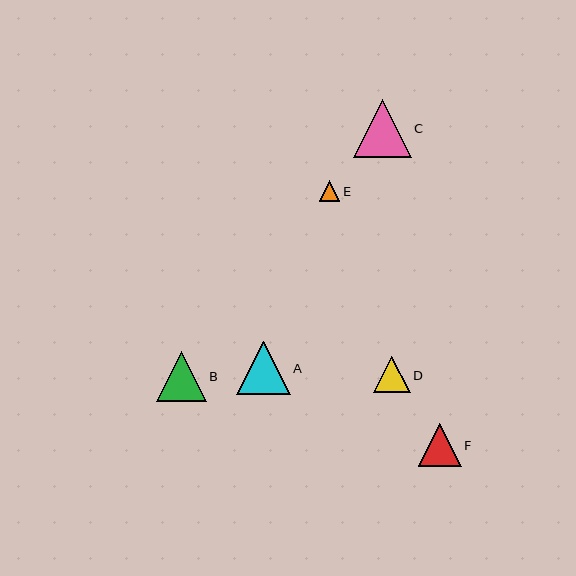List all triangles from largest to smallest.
From largest to smallest: C, A, B, F, D, E.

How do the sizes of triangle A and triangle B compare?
Triangle A and triangle B are approximately the same size.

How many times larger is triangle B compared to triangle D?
Triangle B is approximately 1.4 times the size of triangle D.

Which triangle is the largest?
Triangle C is the largest with a size of approximately 58 pixels.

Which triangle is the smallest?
Triangle E is the smallest with a size of approximately 21 pixels.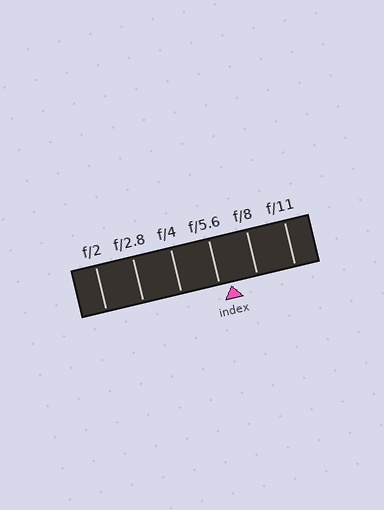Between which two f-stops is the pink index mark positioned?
The index mark is between f/5.6 and f/8.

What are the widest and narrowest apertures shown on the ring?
The widest aperture shown is f/2 and the narrowest is f/11.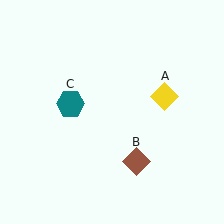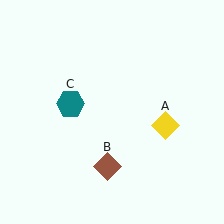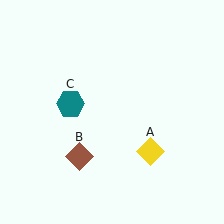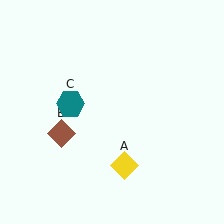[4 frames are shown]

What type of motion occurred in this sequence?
The yellow diamond (object A), brown diamond (object B) rotated clockwise around the center of the scene.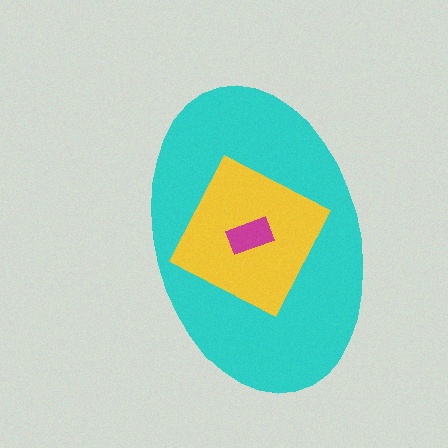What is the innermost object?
The magenta rectangle.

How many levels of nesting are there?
3.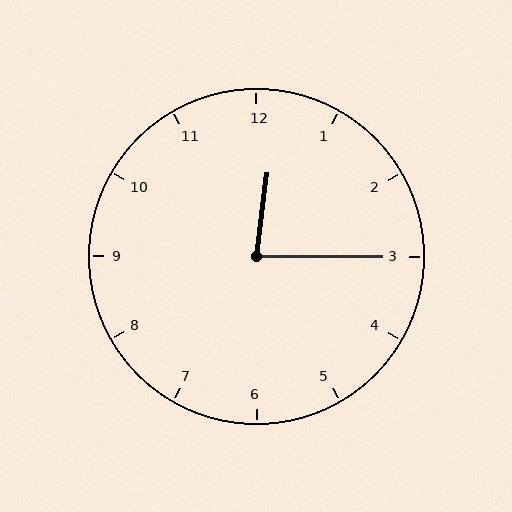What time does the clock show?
12:15.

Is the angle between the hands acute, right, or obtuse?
It is acute.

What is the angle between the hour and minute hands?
Approximately 82 degrees.